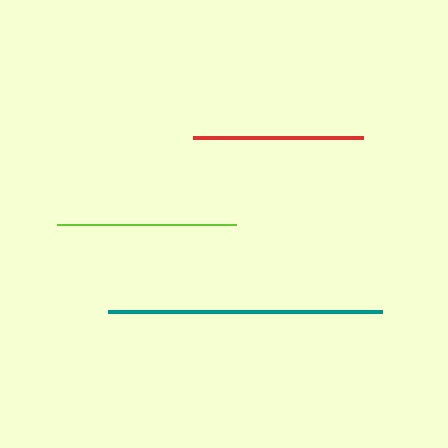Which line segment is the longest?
The teal line is the longest at approximately 274 pixels.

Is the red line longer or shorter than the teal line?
The teal line is longer than the red line.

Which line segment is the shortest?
The red line is the shortest at approximately 170 pixels.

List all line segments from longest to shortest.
From longest to shortest: teal, lime, red.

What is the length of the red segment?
The red segment is approximately 170 pixels long.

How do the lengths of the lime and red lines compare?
The lime and red lines are approximately the same length.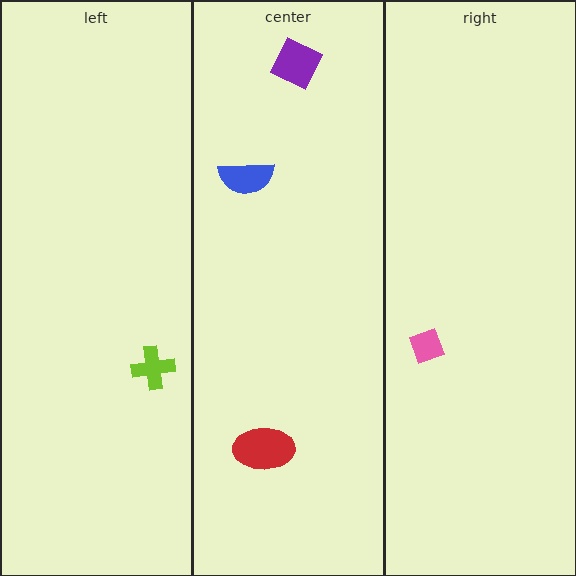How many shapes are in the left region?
1.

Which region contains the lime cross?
The left region.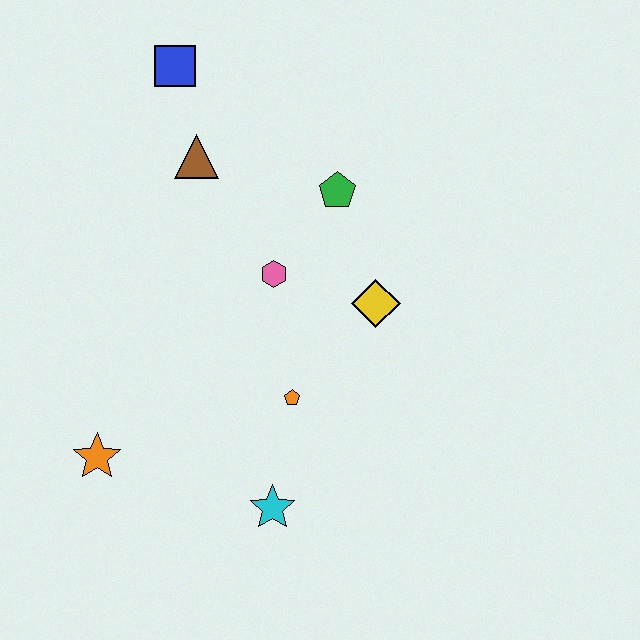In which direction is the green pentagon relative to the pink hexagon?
The green pentagon is above the pink hexagon.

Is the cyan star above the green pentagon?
No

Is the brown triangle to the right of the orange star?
Yes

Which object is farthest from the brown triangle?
The cyan star is farthest from the brown triangle.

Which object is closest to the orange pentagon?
The cyan star is closest to the orange pentagon.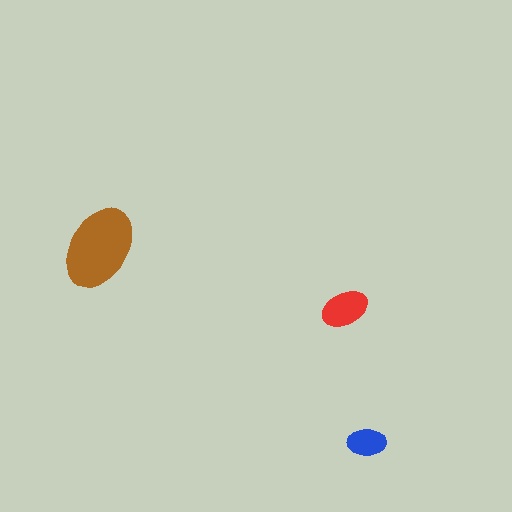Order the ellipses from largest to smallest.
the brown one, the red one, the blue one.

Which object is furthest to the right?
The blue ellipse is rightmost.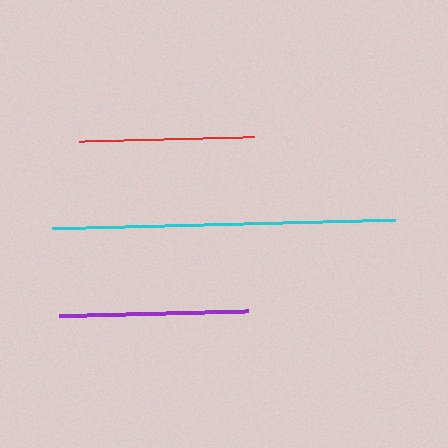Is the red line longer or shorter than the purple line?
The purple line is longer than the red line.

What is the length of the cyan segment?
The cyan segment is approximately 343 pixels long.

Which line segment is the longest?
The cyan line is the longest at approximately 343 pixels.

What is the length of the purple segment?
The purple segment is approximately 189 pixels long.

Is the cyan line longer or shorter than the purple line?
The cyan line is longer than the purple line.